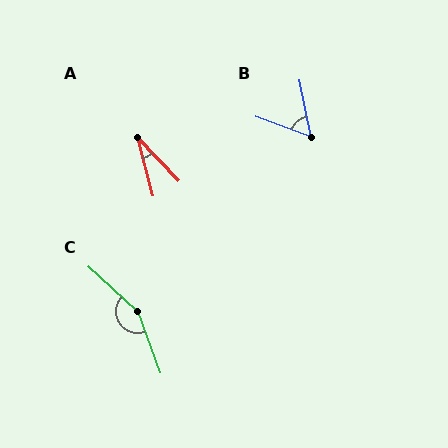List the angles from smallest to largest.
A (29°), B (58°), C (153°).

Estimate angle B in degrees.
Approximately 58 degrees.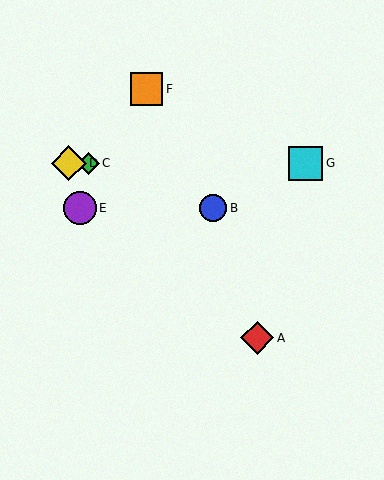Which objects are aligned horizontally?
Objects C, D, G are aligned horizontally.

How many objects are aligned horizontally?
3 objects (C, D, G) are aligned horizontally.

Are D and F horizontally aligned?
No, D is at y≈163 and F is at y≈89.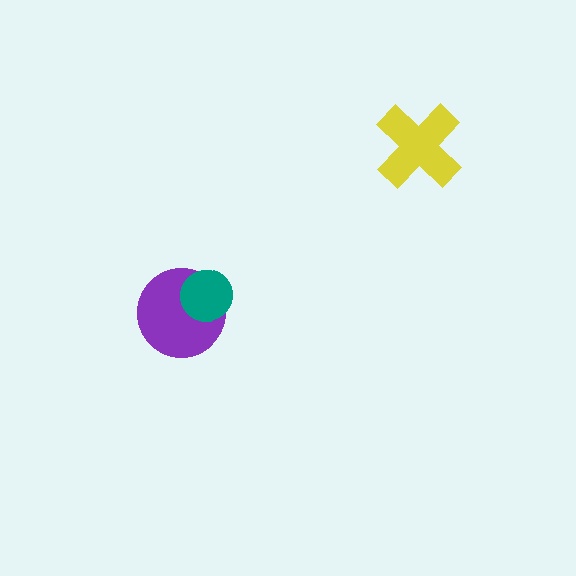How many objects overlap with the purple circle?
1 object overlaps with the purple circle.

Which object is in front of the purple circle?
The teal circle is in front of the purple circle.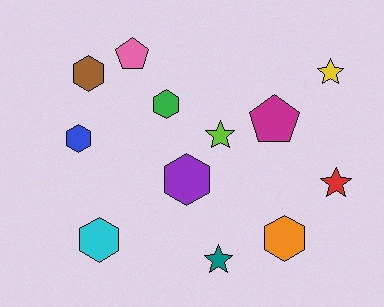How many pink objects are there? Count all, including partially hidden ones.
There is 1 pink object.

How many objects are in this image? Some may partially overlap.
There are 12 objects.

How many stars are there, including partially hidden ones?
There are 4 stars.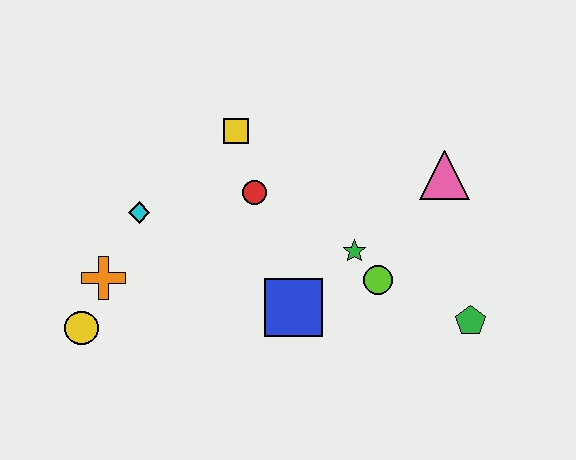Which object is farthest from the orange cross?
The green pentagon is farthest from the orange cross.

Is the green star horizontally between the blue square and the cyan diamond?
No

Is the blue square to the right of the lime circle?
No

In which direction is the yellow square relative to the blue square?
The yellow square is above the blue square.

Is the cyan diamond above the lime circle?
Yes